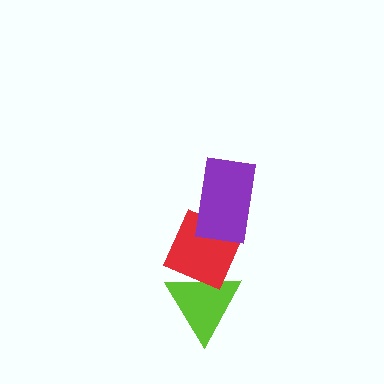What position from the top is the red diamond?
The red diamond is 2nd from the top.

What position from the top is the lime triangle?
The lime triangle is 3rd from the top.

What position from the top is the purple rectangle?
The purple rectangle is 1st from the top.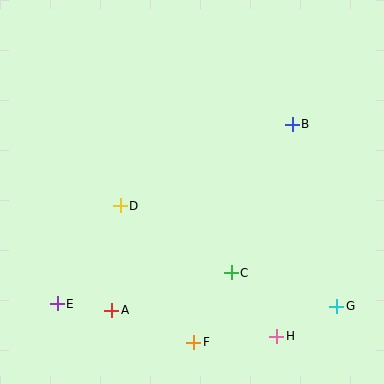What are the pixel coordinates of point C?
Point C is at (231, 273).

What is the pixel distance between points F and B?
The distance between F and B is 239 pixels.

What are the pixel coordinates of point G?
Point G is at (337, 306).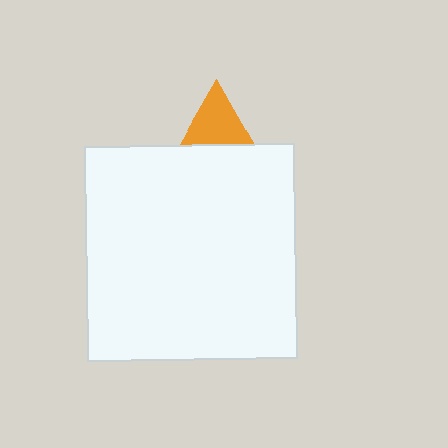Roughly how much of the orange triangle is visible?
A small part of it is visible (roughly 43%).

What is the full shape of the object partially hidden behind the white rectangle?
The partially hidden object is an orange triangle.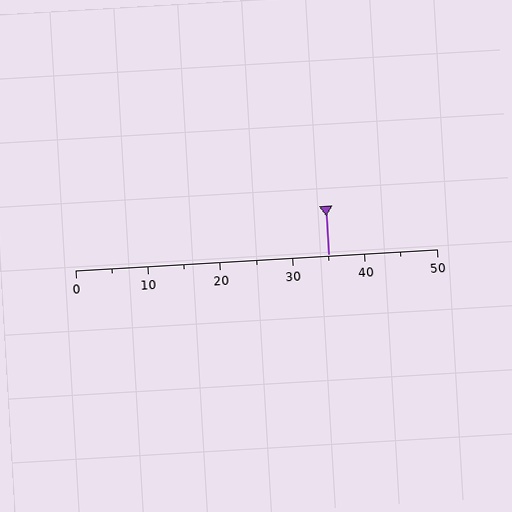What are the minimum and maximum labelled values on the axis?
The axis runs from 0 to 50.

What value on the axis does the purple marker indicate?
The marker indicates approximately 35.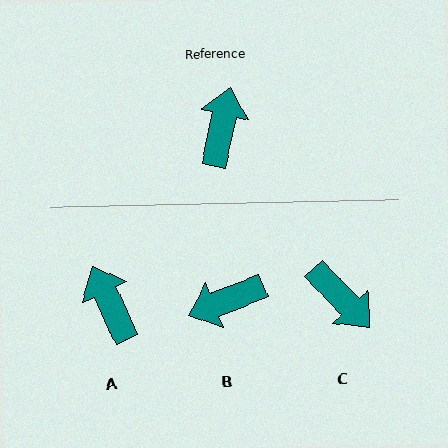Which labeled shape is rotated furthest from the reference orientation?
C, about 125 degrees away.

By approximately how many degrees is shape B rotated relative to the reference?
Approximately 124 degrees counter-clockwise.